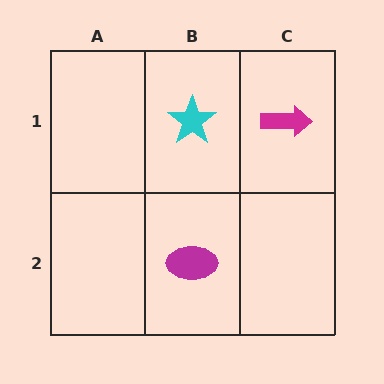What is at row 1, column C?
A magenta arrow.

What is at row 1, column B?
A cyan star.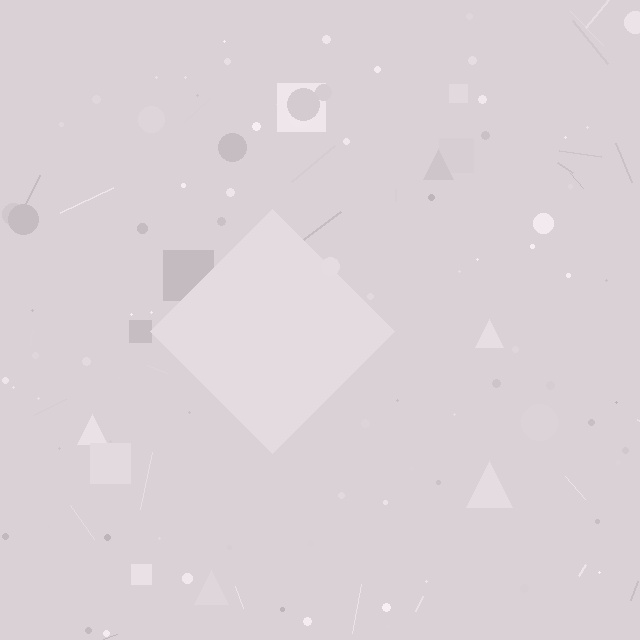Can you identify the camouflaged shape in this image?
The camouflaged shape is a diamond.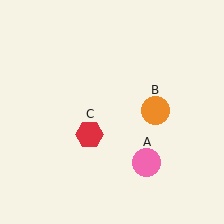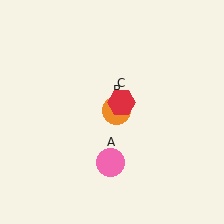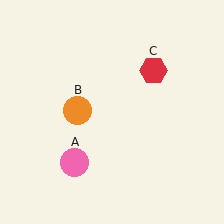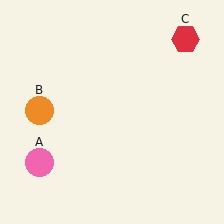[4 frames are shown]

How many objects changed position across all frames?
3 objects changed position: pink circle (object A), orange circle (object B), red hexagon (object C).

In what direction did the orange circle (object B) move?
The orange circle (object B) moved left.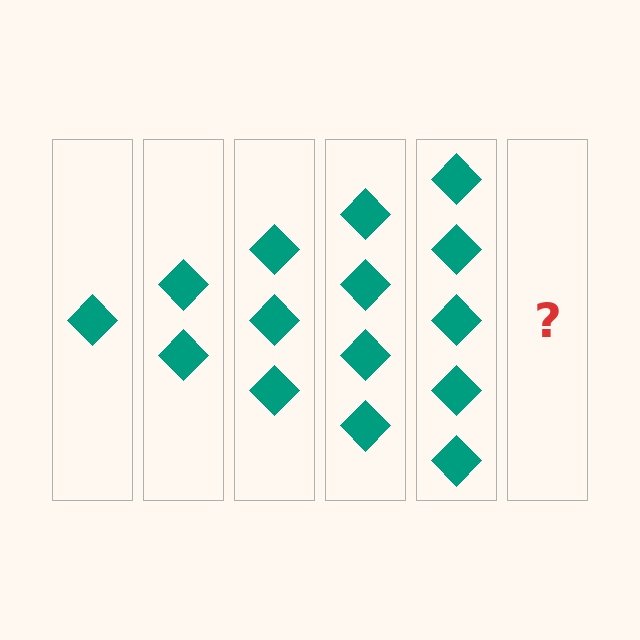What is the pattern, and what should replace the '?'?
The pattern is that each step adds one more diamond. The '?' should be 6 diamonds.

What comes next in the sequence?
The next element should be 6 diamonds.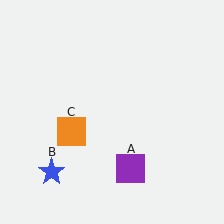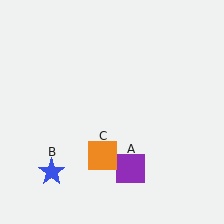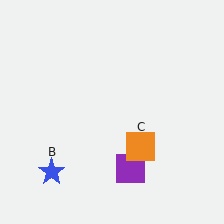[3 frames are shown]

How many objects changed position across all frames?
1 object changed position: orange square (object C).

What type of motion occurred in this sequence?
The orange square (object C) rotated counterclockwise around the center of the scene.